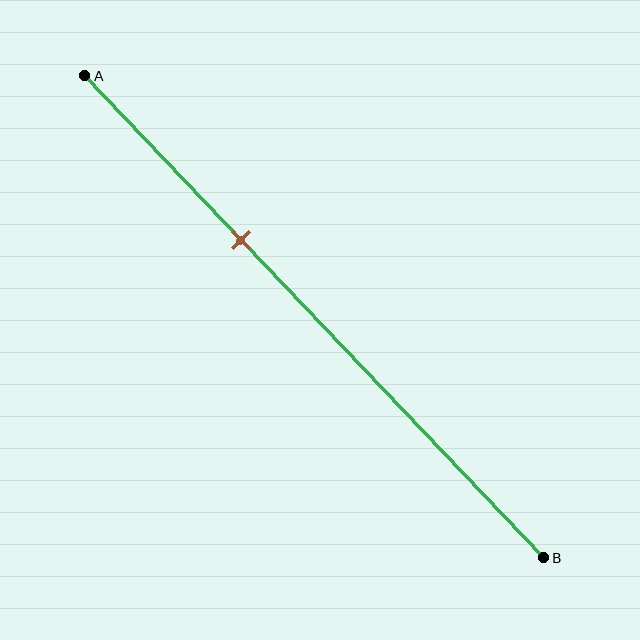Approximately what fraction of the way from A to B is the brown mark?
The brown mark is approximately 35% of the way from A to B.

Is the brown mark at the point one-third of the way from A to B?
Yes, the mark is approximately at the one-third point.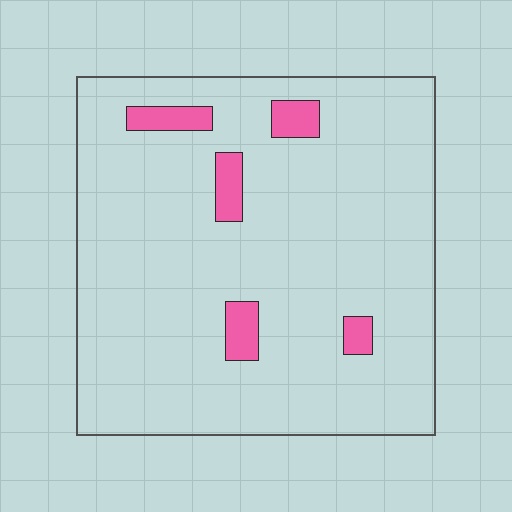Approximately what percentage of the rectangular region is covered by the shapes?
Approximately 5%.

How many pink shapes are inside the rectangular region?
5.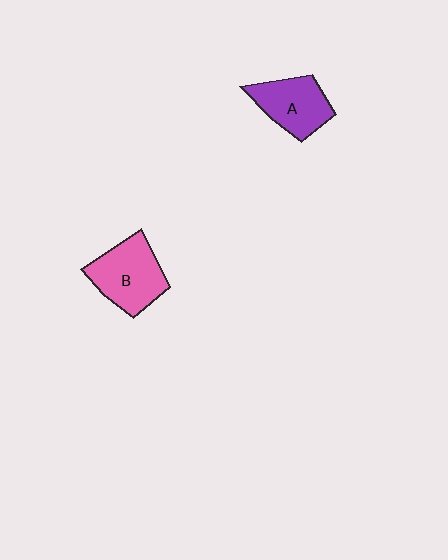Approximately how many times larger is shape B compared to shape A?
Approximately 1.2 times.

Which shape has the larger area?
Shape B (pink).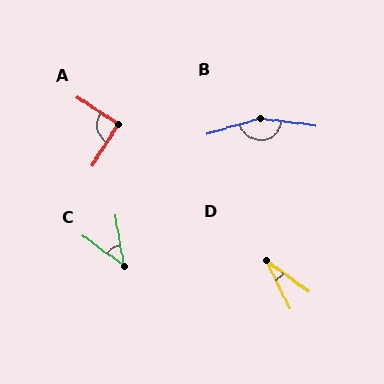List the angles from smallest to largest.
D (28°), C (44°), A (91°), B (156°).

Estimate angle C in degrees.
Approximately 44 degrees.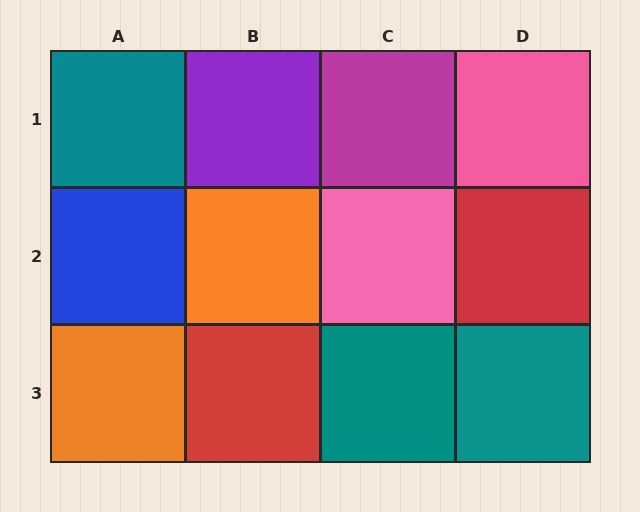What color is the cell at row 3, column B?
Red.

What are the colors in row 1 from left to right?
Teal, purple, magenta, pink.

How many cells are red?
2 cells are red.